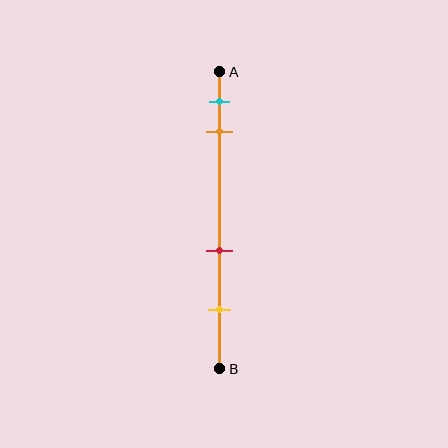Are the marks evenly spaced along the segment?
No, the marks are not evenly spaced.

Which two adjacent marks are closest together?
The cyan and orange marks are the closest adjacent pair.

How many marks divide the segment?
There are 4 marks dividing the segment.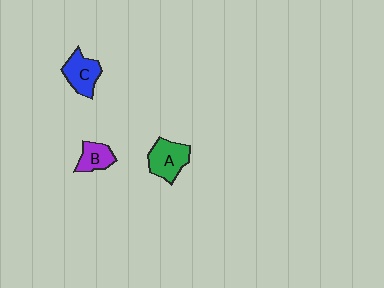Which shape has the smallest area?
Shape B (purple).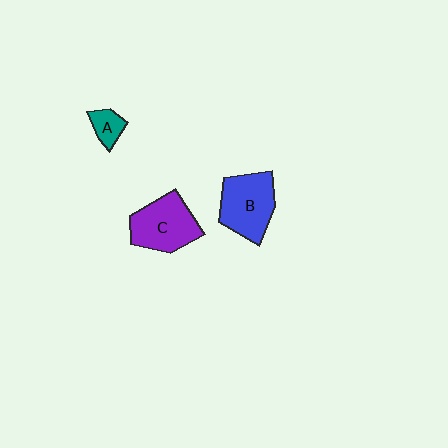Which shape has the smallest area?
Shape A (teal).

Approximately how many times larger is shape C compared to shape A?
Approximately 3.0 times.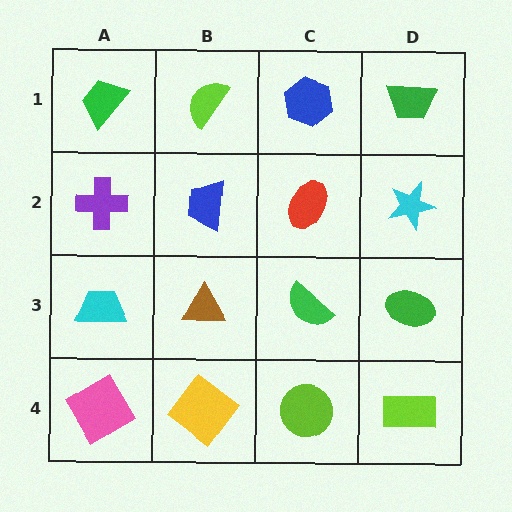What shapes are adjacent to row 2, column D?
A green trapezoid (row 1, column D), a green ellipse (row 3, column D), a red ellipse (row 2, column C).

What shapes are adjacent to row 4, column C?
A green semicircle (row 3, column C), a yellow diamond (row 4, column B), a lime rectangle (row 4, column D).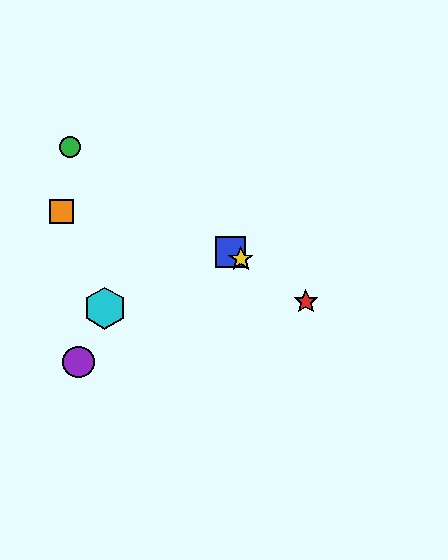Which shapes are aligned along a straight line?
The red star, the blue square, the green circle, the yellow star are aligned along a straight line.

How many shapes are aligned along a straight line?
4 shapes (the red star, the blue square, the green circle, the yellow star) are aligned along a straight line.